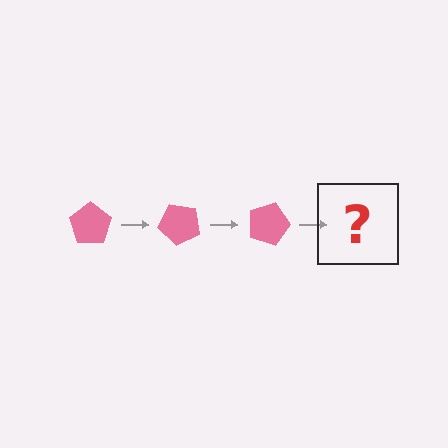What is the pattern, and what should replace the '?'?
The pattern is that the pentagon rotates 45 degrees each step. The '?' should be a pink pentagon rotated 135 degrees.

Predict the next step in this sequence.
The next step is a pink pentagon rotated 135 degrees.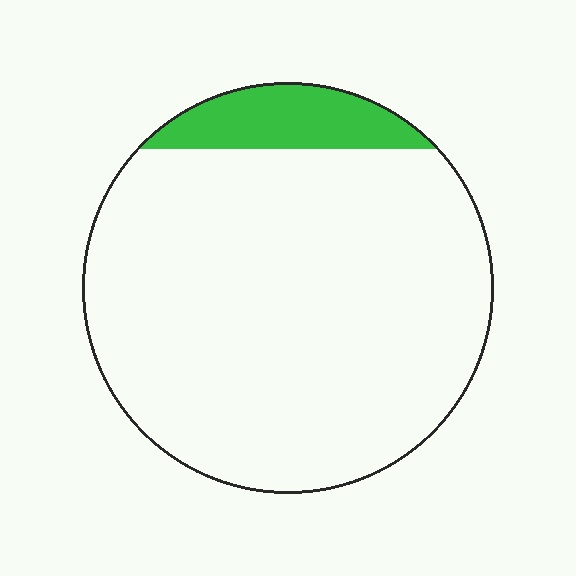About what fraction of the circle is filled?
About one tenth (1/10).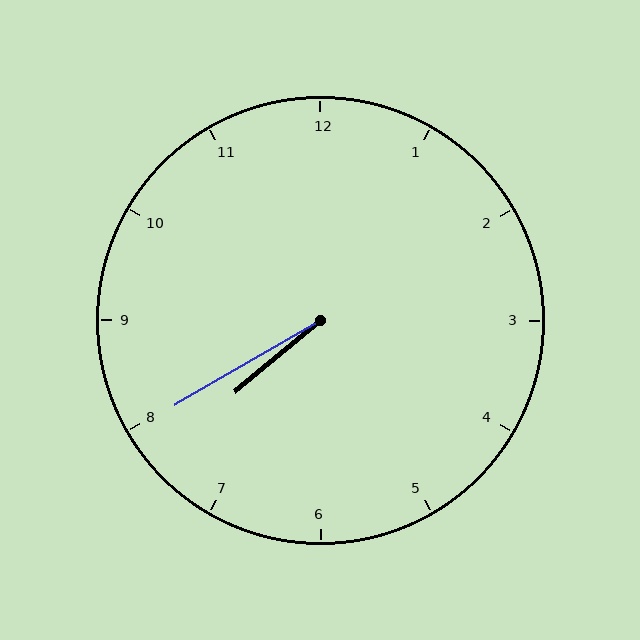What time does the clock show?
7:40.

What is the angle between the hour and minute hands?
Approximately 10 degrees.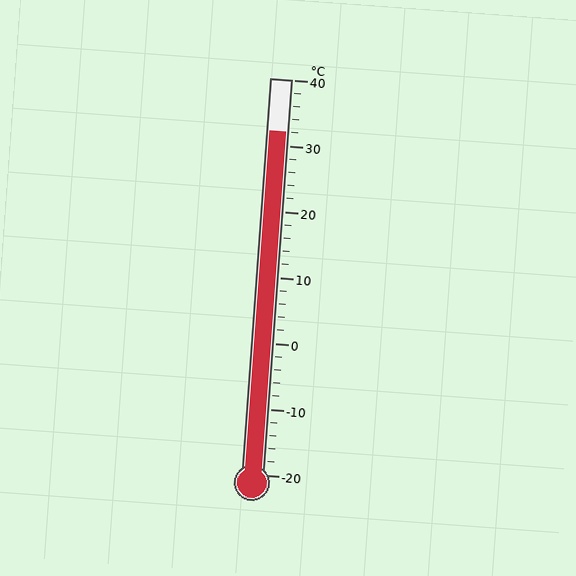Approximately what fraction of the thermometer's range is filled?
The thermometer is filled to approximately 85% of its range.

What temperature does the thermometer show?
The thermometer shows approximately 32°C.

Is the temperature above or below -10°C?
The temperature is above -10°C.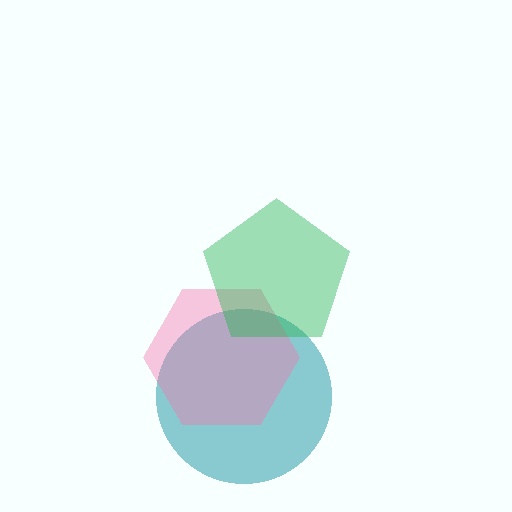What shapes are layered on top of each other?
The layered shapes are: a teal circle, a pink hexagon, a green pentagon.